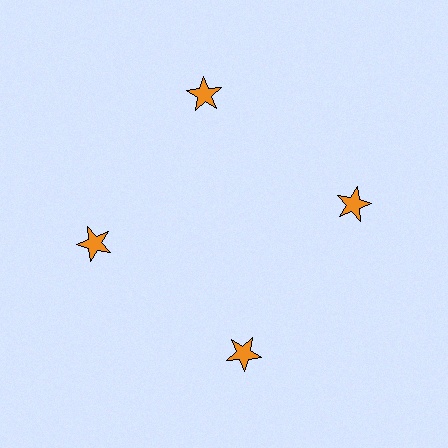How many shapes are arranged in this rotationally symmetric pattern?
There are 4 shapes, arranged in 4 groups of 1.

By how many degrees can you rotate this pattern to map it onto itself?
The pattern maps onto itself every 90 degrees of rotation.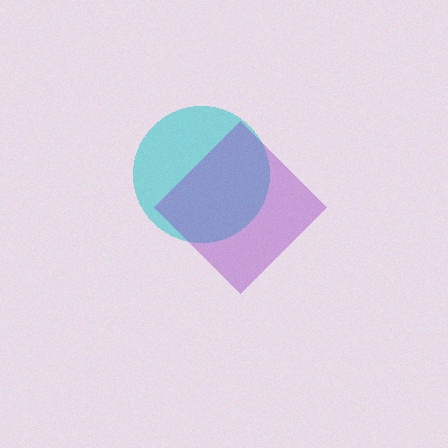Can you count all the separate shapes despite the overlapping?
Yes, there are 2 separate shapes.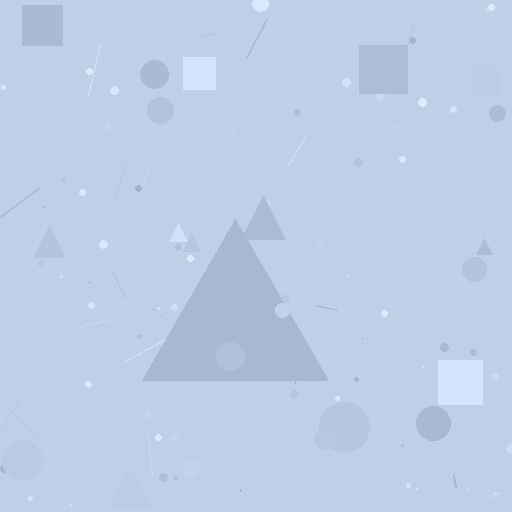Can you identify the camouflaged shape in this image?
The camouflaged shape is a triangle.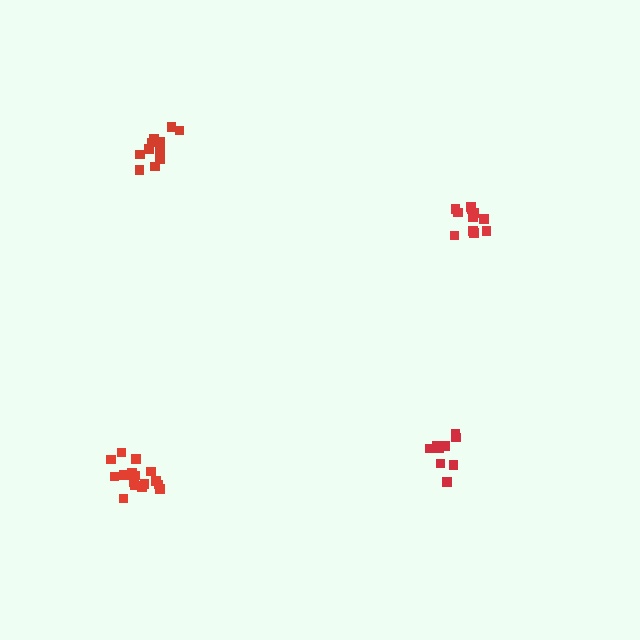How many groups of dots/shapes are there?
There are 4 groups.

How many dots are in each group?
Group 1: 11 dots, Group 2: 11 dots, Group 3: 16 dots, Group 4: 13 dots (51 total).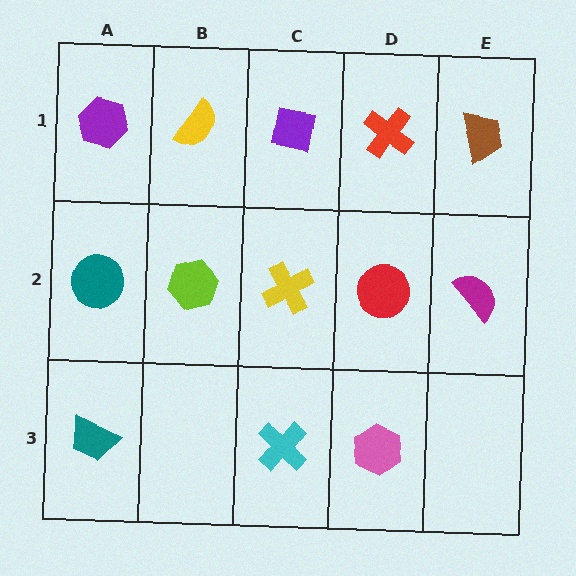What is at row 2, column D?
A red circle.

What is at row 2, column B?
A lime hexagon.